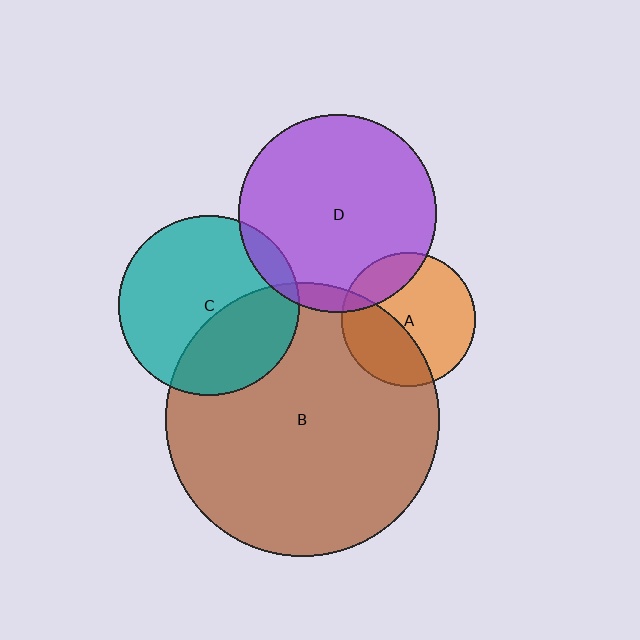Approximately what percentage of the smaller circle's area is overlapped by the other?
Approximately 35%.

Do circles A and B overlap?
Yes.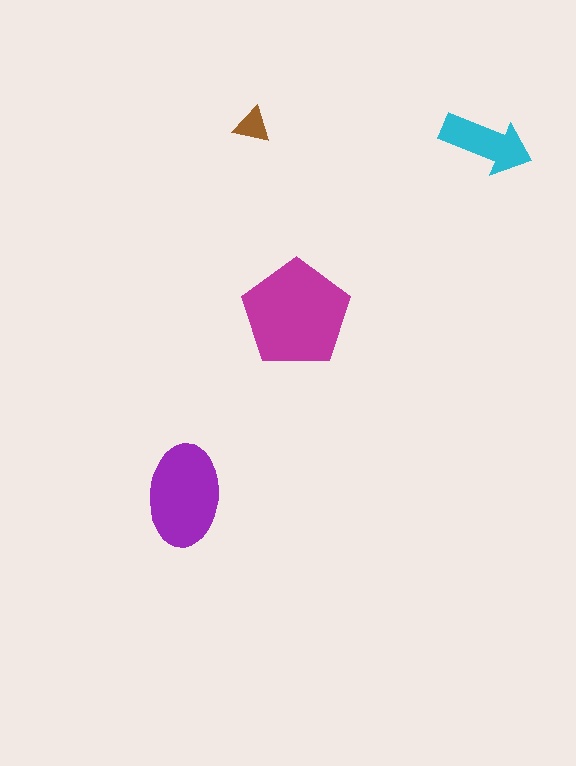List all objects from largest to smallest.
The magenta pentagon, the purple ellipse, the cyan arrow, the brown triangle.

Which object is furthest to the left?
The purple ellipse is leftmost.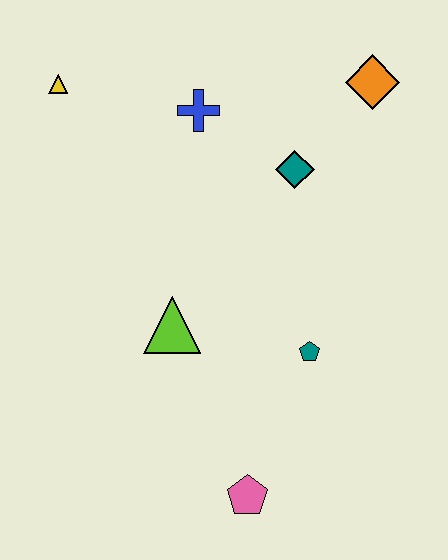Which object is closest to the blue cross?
The teal diamond is closest to the blue cross.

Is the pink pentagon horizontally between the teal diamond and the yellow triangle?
Yes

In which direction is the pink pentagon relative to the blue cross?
The pink pentagon is below the blue cross.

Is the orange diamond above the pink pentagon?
Yes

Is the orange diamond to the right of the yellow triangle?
Yes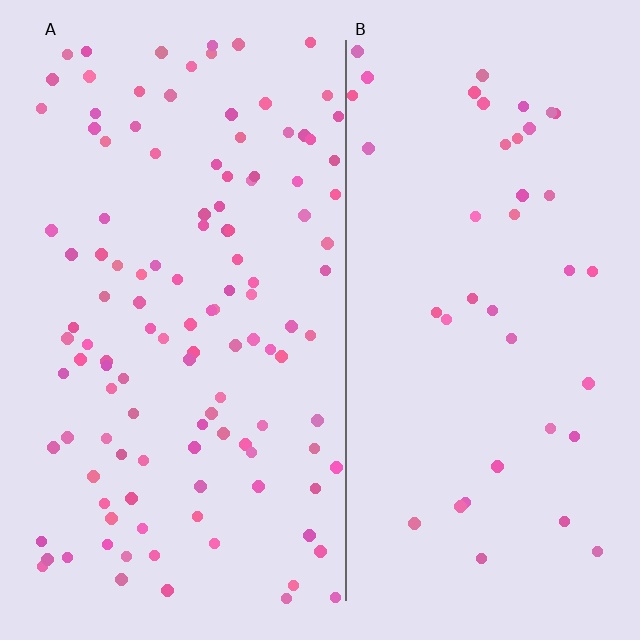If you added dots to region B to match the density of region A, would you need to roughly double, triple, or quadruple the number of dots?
Approximately triple.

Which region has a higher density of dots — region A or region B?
A (the left).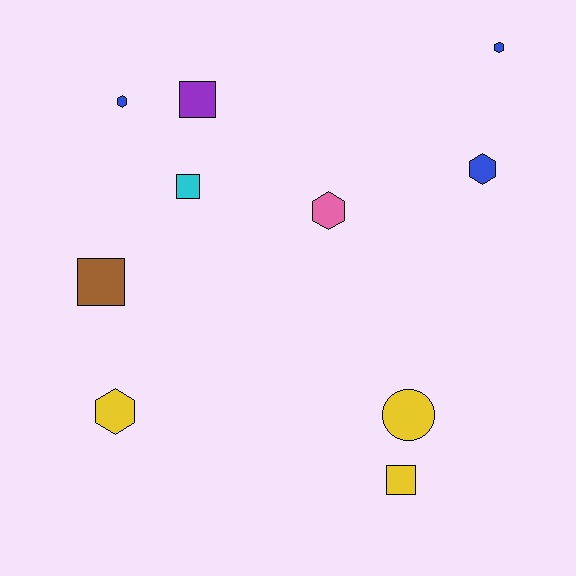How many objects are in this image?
There are 10 objects.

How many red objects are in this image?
There are no red objects.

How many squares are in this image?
There are 4 squares.